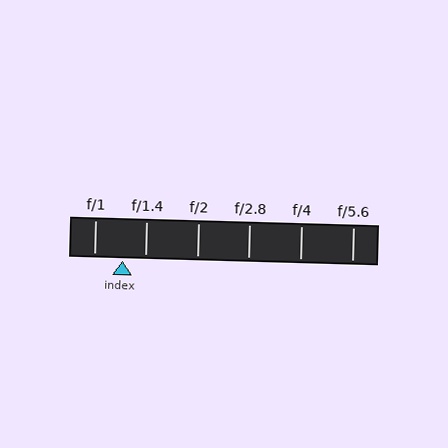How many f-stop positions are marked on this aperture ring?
There are 6 f-stop positions marked.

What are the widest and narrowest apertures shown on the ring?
The widest aperture shown is f/1 and the narrowest is f/5.6.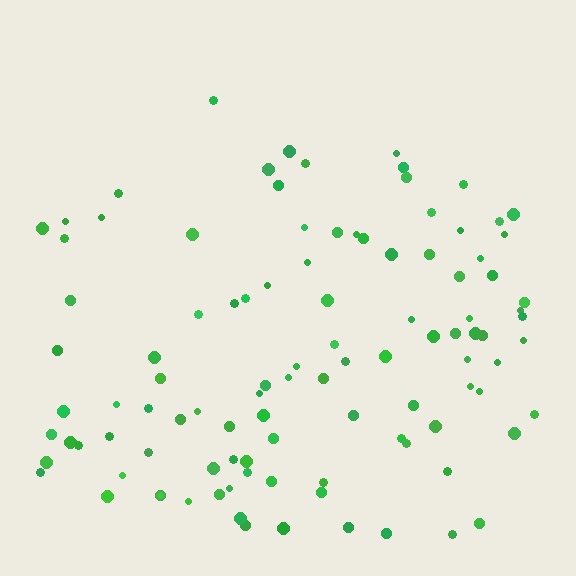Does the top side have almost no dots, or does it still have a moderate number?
Still a moderate number, just noticeably fewer than the bottom.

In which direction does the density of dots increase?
From top to bottom, with the bottom side densest.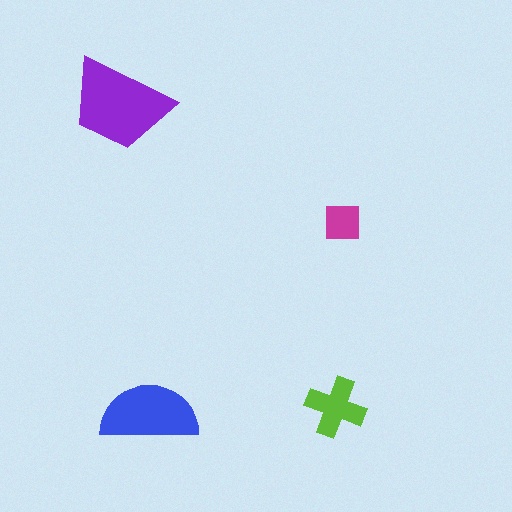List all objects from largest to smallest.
The purple trapezoid, the blue semicircle, the lime cross, the magenta square.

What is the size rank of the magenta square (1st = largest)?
4th.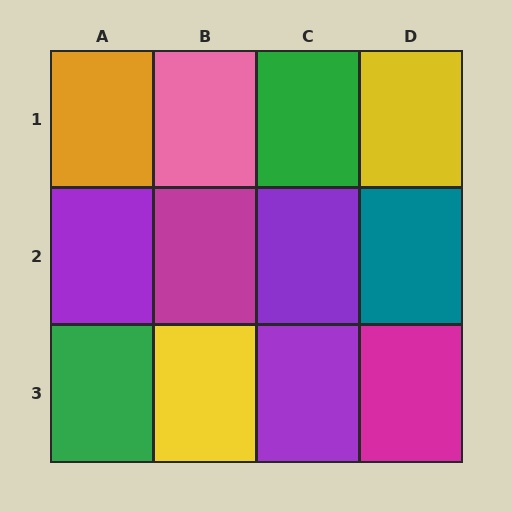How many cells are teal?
1 cell is teal.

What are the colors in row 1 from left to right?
Orange, pink, green, yellow.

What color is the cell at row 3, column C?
Purple.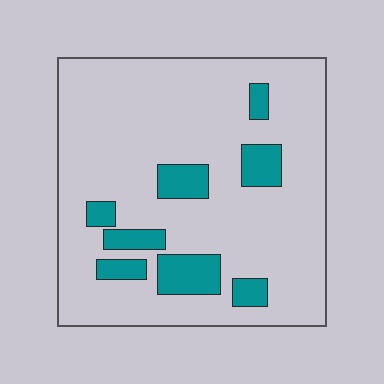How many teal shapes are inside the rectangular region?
8.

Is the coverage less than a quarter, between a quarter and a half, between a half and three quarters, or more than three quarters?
Less than a quarter.